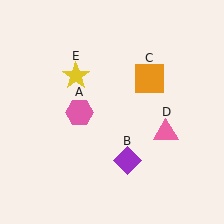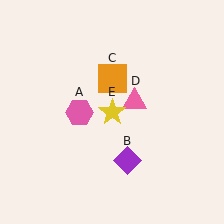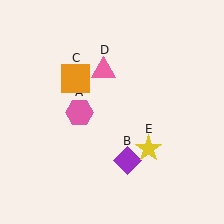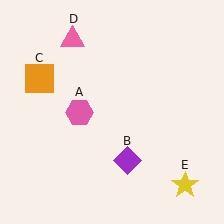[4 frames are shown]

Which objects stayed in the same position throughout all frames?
Pink hexagon (object A) and purple diamond (object B) remained stationary.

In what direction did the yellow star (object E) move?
The yellow star (object E) moved down and to the right.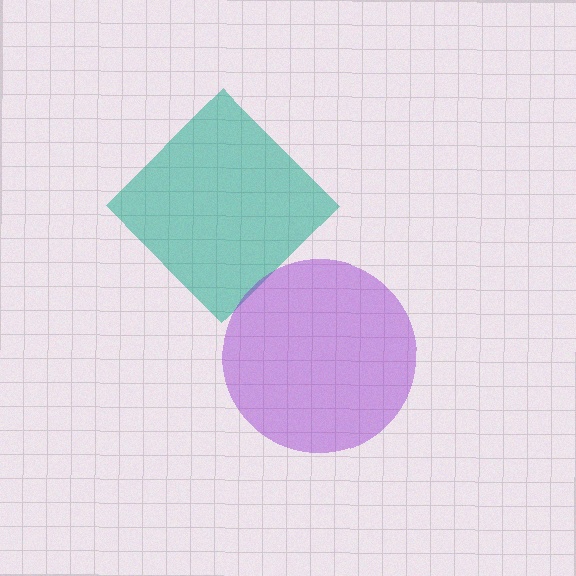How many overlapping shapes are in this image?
There are 2 overlapping shapes in the image.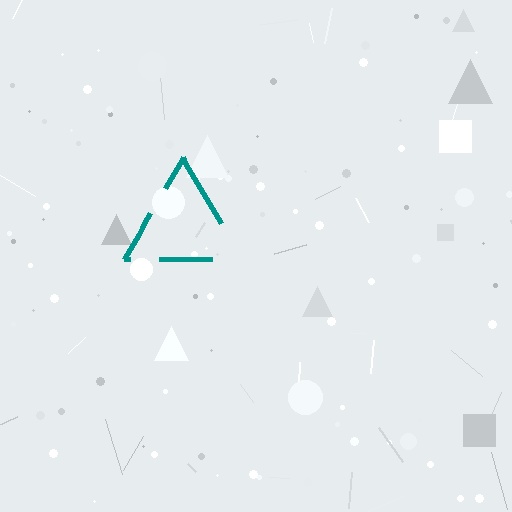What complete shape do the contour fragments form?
The contour fragments form a triangle.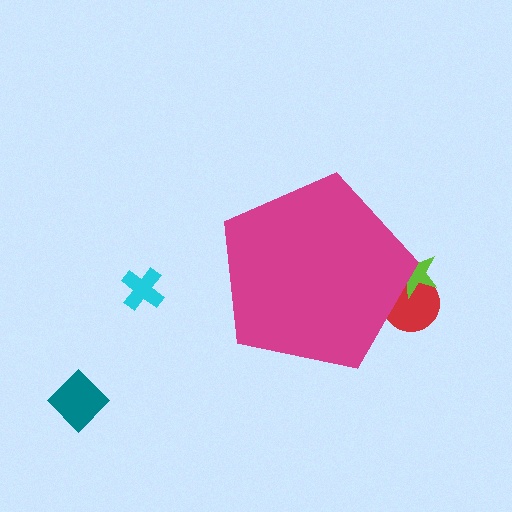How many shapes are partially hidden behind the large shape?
2 shapes are partially hidden.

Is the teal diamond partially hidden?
No, the teal diamond is fully visible.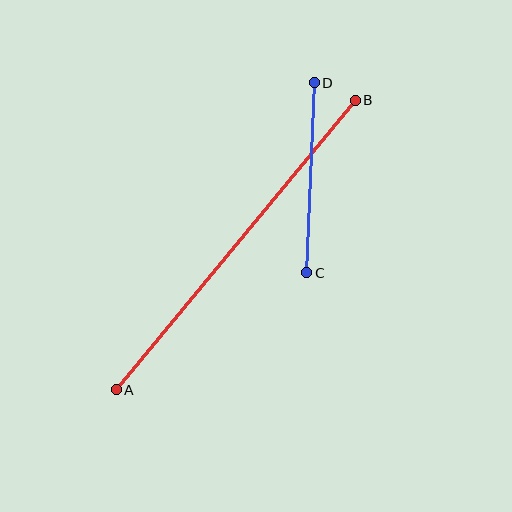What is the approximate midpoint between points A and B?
The midpoint is at approximately (236, 245) pixels.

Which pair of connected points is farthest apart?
Points A and B are farthest apart.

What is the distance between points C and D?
The distance is approximately 190 pixels.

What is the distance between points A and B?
The distance is approximately 376 pixels.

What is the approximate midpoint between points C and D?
The midpoint is at approximately (311, 178) pixels.